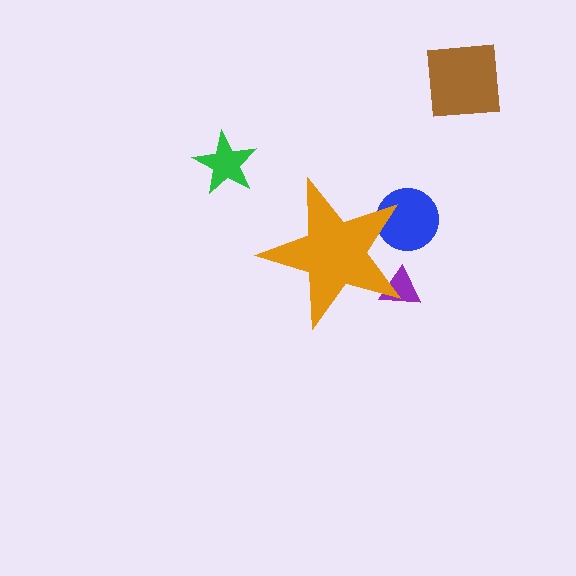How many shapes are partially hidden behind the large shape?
2 shapes are partially hidden.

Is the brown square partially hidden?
No, the brown square is fully visible.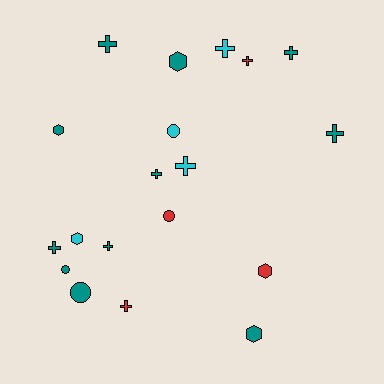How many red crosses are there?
There are 2 red crosses.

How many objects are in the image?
There are 19 objects.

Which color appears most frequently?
Teal, with 11 objects.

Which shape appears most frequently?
Cross, with 10 objects.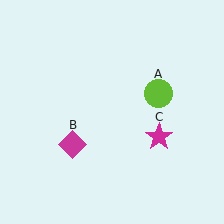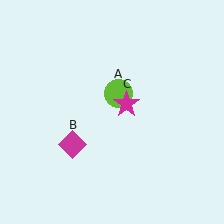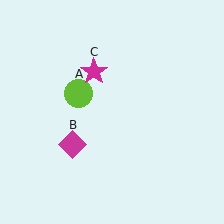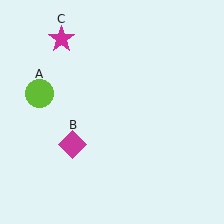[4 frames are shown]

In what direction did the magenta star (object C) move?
The magenta star (object C) moved up and to the left.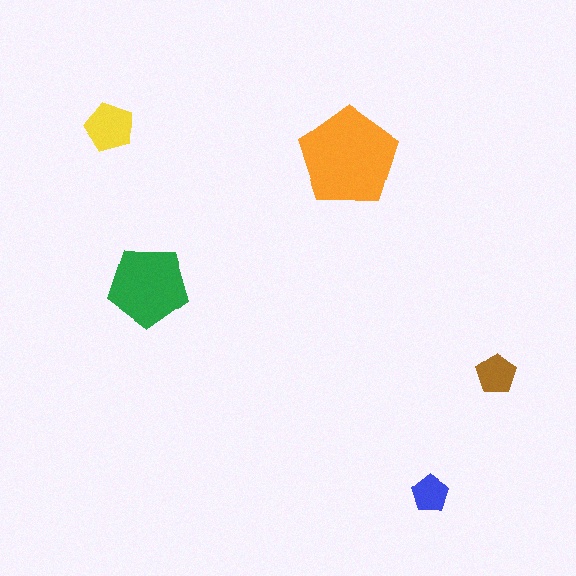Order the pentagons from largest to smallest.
the orange one, the green one, the yellow one, the brown one, the blue one.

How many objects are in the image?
There are 5 objects in the image.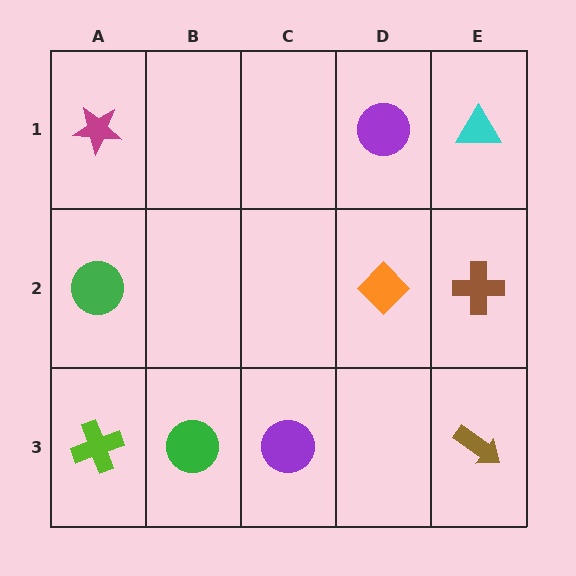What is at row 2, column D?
An orange diamond.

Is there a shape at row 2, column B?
No, that cell is empty.